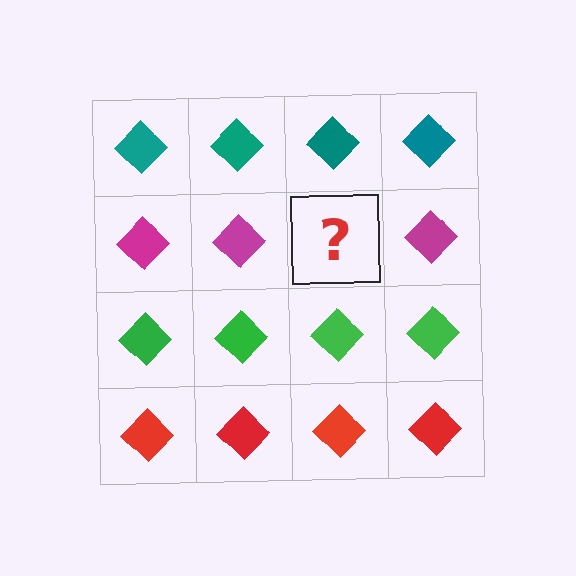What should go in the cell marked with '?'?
The missing cell should contain a magenta diamond.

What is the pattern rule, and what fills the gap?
The rule is that each row has a consistent color. The gap should be filled with a magenta diamond.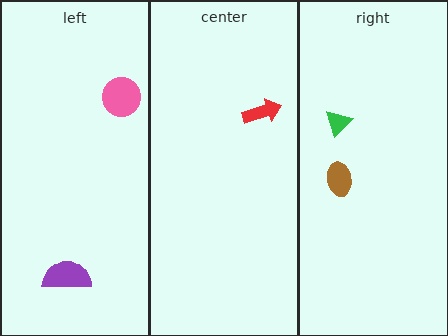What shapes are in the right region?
The brown ellipse, the green triangle.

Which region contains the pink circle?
The left region.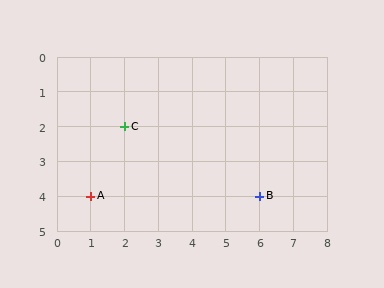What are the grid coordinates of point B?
Point B is at grid coordinates (6, 4).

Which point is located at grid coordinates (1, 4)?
Point A is at (1, 4).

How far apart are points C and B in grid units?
Points C and B are 4 columns and 2 rows apart (about 4.5 grid units diagonally).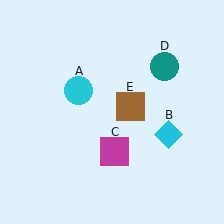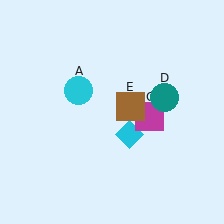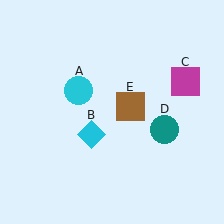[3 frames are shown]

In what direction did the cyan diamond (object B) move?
The cyan diamond (object B) moved left.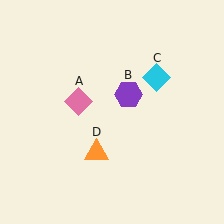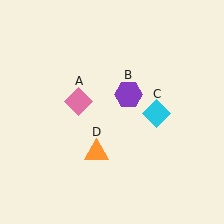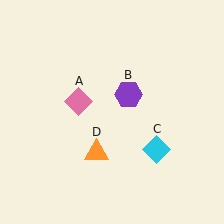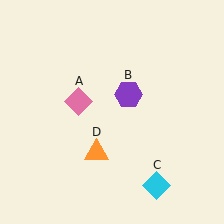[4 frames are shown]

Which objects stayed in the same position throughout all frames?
Pink diamond (object A) and purple hexagon (object B) and orange triangle (object D) remained stationary.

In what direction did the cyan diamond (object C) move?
The cyan diamond (object C) moved down.